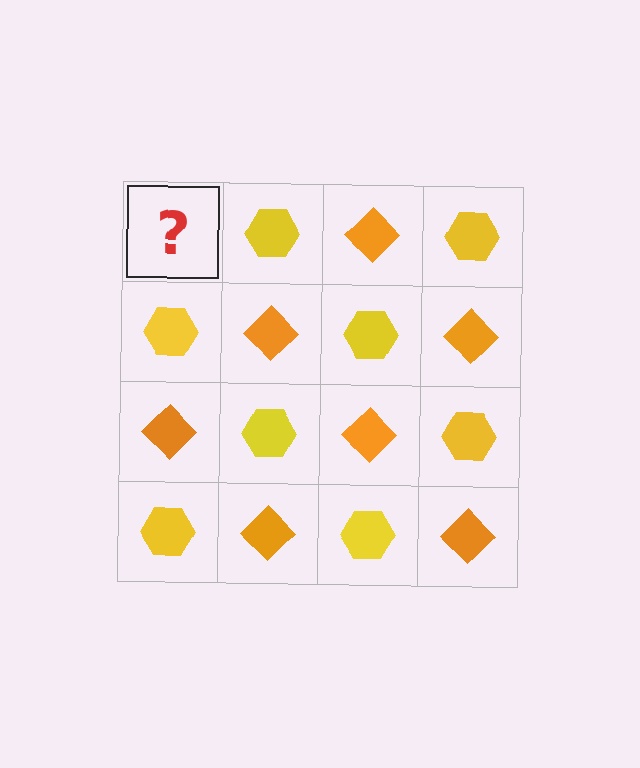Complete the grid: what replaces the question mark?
The question mark should be replaced with an orange diamond.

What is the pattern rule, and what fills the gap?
The rule is that it alternates orange diamond and yellow hexagon in a checkerboard pattern. The gap should be filled with an orange diamond.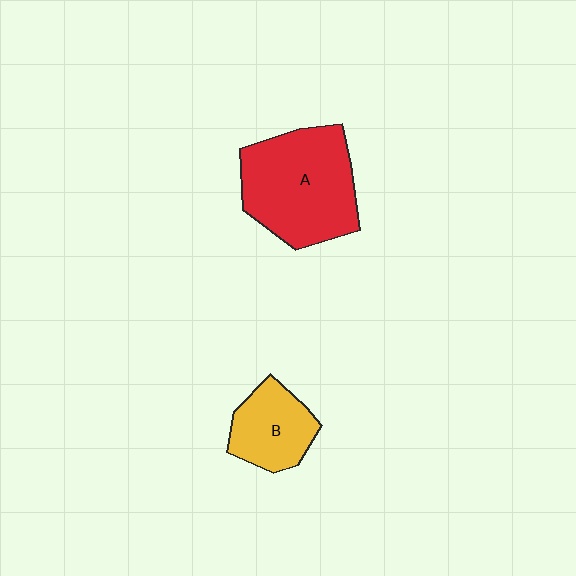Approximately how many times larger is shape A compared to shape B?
Approximately 2.0 times.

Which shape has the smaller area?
Shape B (yellow).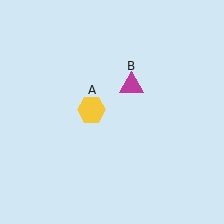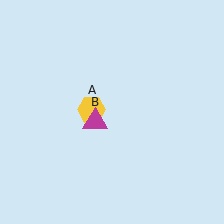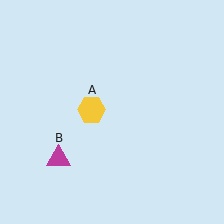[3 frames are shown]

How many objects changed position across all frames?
1 object changed position: magenta triangle (object B).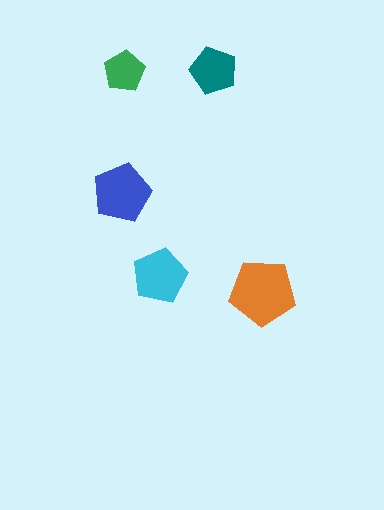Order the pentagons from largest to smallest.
the orange one, the blue one, the cyan one, the teal one, the green one.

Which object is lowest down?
The orange pentagon is bottommost.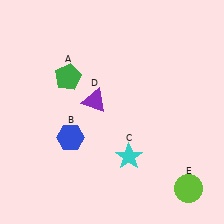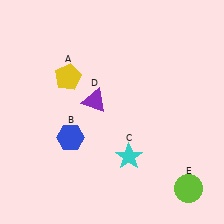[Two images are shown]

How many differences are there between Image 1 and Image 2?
There is 1 difference between the two images.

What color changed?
The pentagon (A) changed from green in Image 1 to yellow in Image 2.